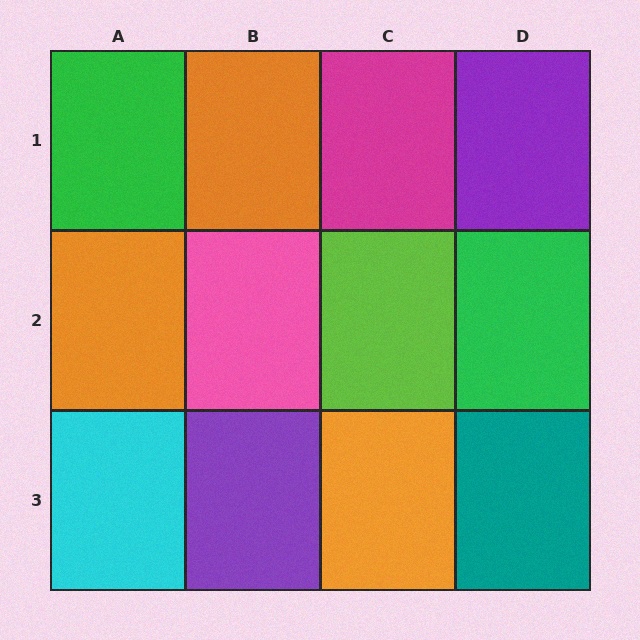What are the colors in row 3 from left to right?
Cyan, purple, orange, teal.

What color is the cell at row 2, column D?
Green.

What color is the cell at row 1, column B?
Orange.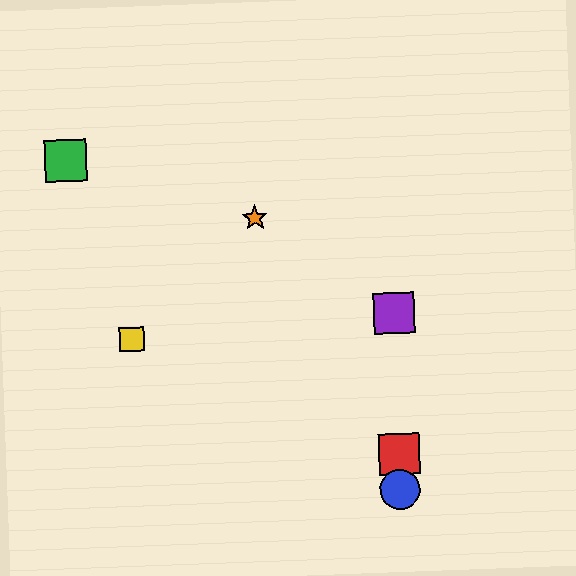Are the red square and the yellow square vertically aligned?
No, the red square is at x≈399 and the yellow square is at x≈132.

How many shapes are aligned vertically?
3 shapes (the red square, the blue circle, the purple square) are aligned vertically.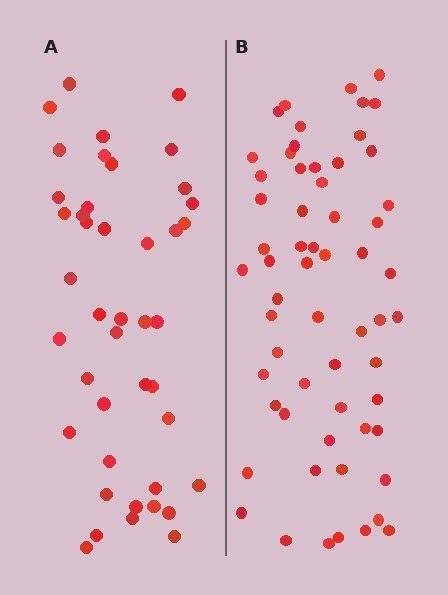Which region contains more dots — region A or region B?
Region B (the right region) has more dots.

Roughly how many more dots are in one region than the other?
Region B has approximately 15 more dots than region A.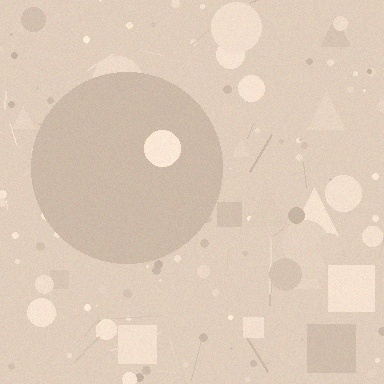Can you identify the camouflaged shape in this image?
The camouflaged shape is a circle.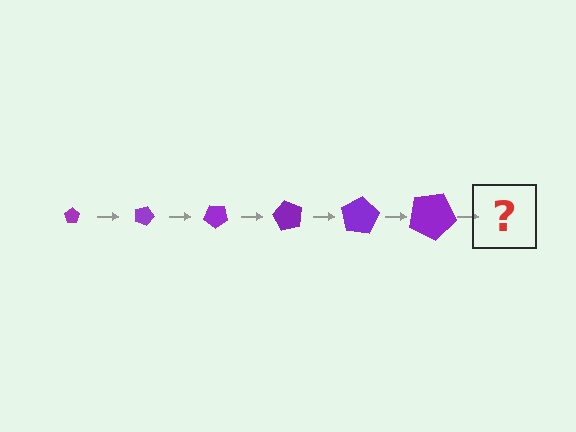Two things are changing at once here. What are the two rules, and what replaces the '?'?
The two rules are that the pentagon grows larger each step and it rotates 20 degrees each step. The '?' should be a pentagon, larger than the previous one and rotated 120 degrees from the start.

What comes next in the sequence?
The next element should be a pentagon, larger than the previous one and rotated 120 degrees from the start.